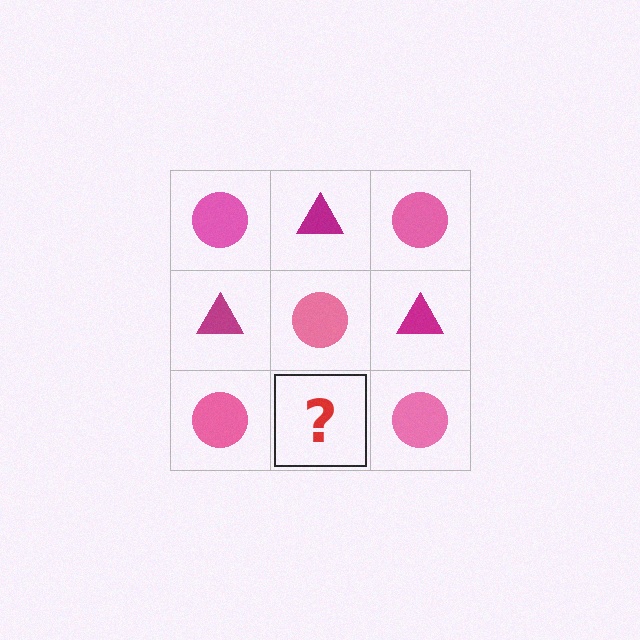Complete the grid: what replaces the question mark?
The question mark should be replaced with a magenta triangle.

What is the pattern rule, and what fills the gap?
The rule is that it alternates pink circle and magenta triangle in a checkerboard pattern. The gap should be filled with a magenta triangle.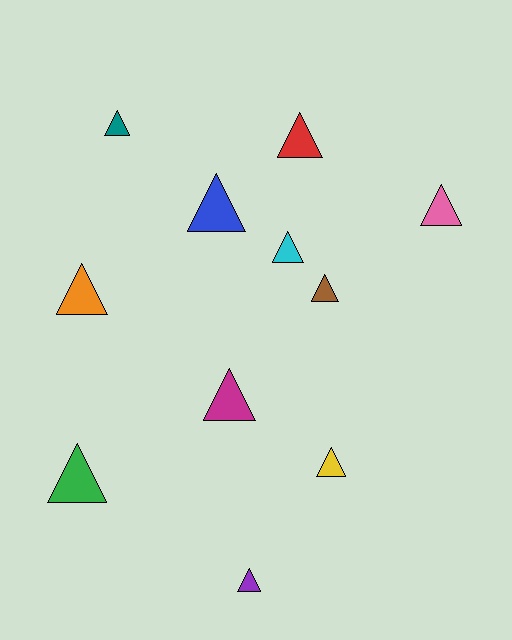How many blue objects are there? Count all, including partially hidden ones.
There is 1 blue object.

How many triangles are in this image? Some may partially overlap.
There are 11 triangles.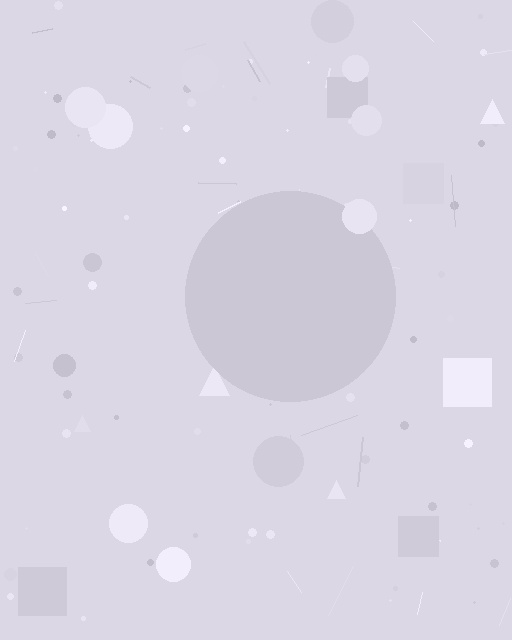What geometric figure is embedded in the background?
A circle is embedded in the background.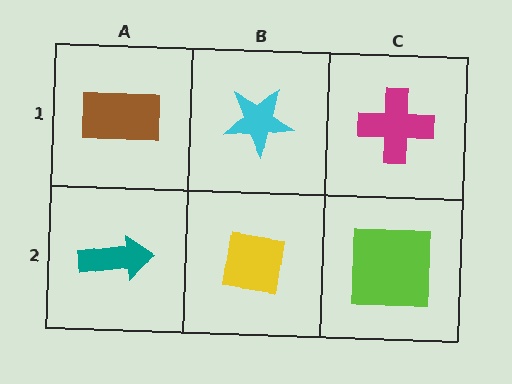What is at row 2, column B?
A yellow square.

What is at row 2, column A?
A teal arrow.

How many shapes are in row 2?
3 shapes.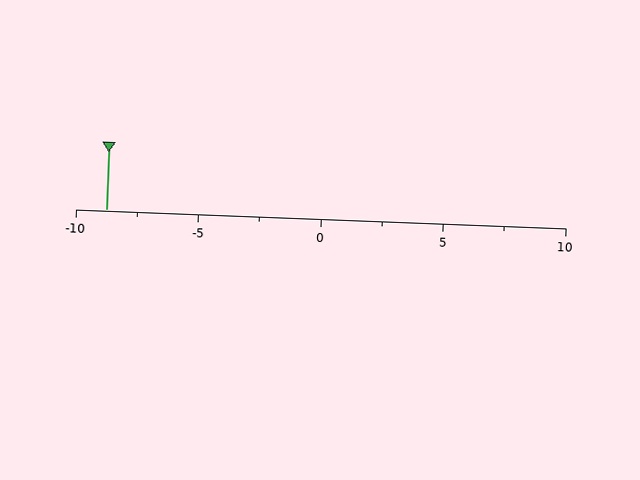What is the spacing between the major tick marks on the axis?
The major ticks are spaced 5 apart.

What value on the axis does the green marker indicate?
The marker indicates approximately -8.8.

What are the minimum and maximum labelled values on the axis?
The axis runs from -10 to 10.